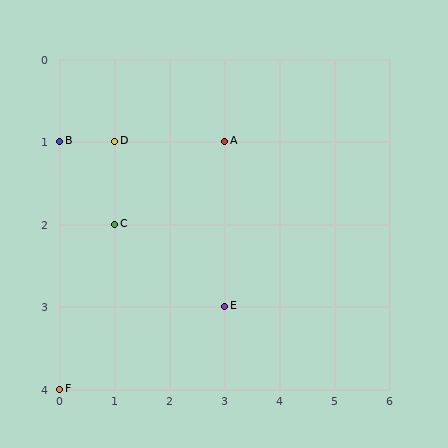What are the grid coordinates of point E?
Point E is at grid coordinates (3, 3).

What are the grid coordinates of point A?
Point A is at grid coordinates (3, 1).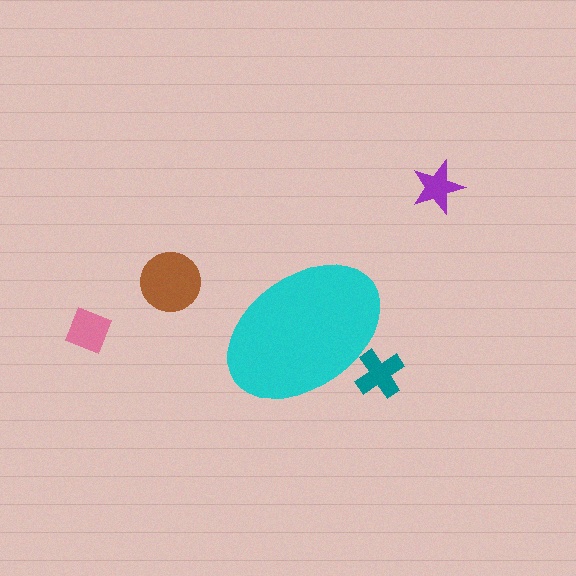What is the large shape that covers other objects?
A cyan ellipse.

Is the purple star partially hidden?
No, the purple star is fully visible.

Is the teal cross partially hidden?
Yes, the teal cross is partially hidden behind the cyan ellipse.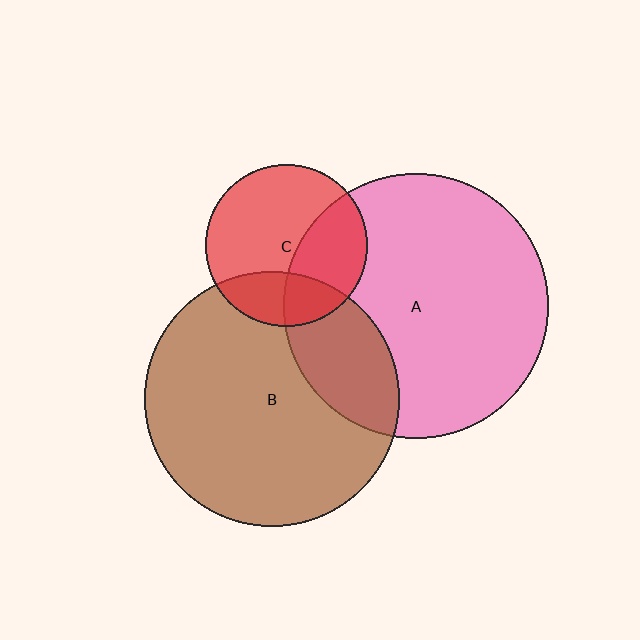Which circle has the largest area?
Circle A (pink).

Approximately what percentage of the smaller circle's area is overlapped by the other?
Approximately 25%.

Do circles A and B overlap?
Yes.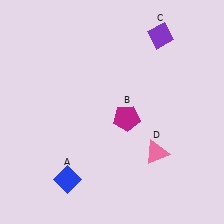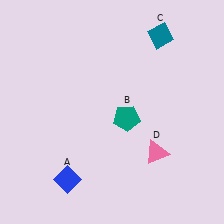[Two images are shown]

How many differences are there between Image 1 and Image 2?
There are 2 differences between the two images.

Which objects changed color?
B changed from magenta to teal. C changed from purple to teal.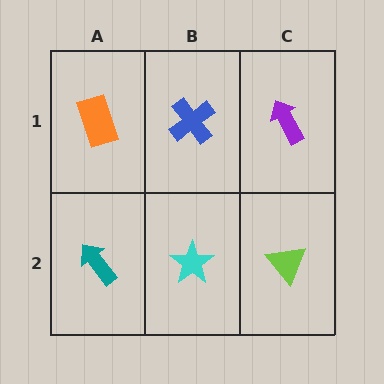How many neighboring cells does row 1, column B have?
3.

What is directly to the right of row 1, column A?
A blue cross.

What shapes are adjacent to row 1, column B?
A cyan star (row 2, column B), an orange rectangle (row 1, column A), a purple arrow (row 1, column C).